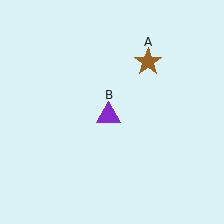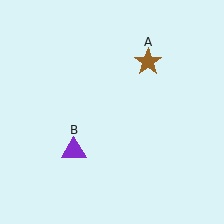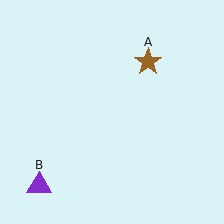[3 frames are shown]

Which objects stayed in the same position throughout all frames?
Brown star (object A) remained stationary.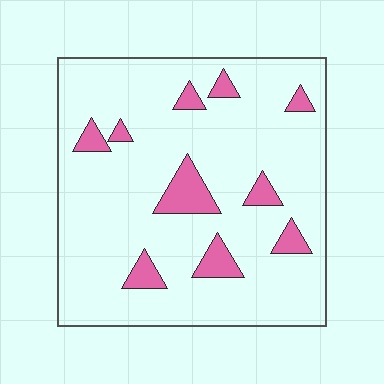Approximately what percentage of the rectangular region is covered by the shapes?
Approximately 10%.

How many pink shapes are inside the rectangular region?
10.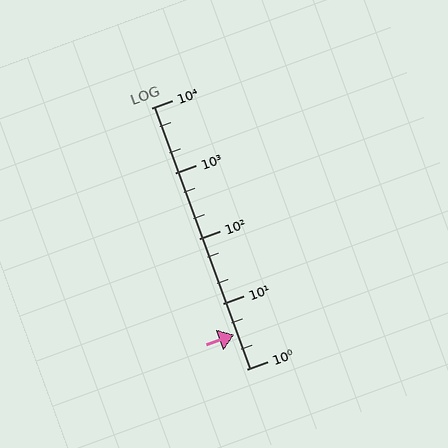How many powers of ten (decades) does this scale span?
The scale spans 4 decades, from 1 to 10000.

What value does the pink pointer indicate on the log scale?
The pointer indicates approximately 3.3.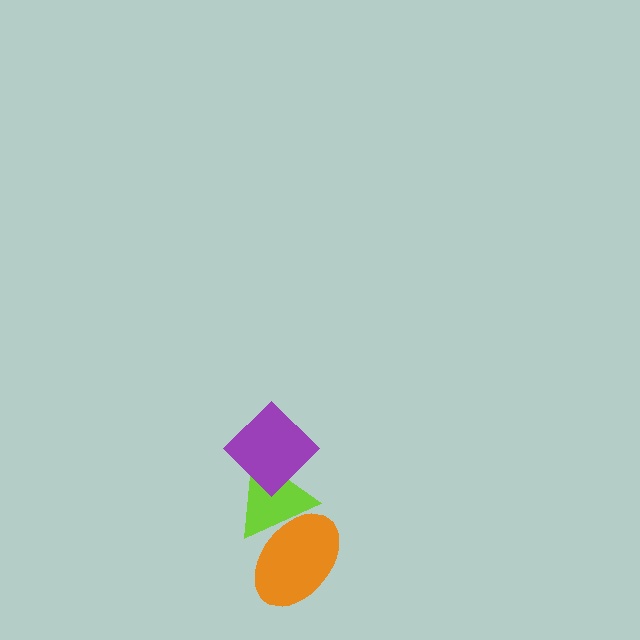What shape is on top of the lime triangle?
The purple diamond is on top of the lime triangle.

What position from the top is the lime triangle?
The lime triangle is 2nd from the top.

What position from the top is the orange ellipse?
The orange ellipse is 3rd from the top.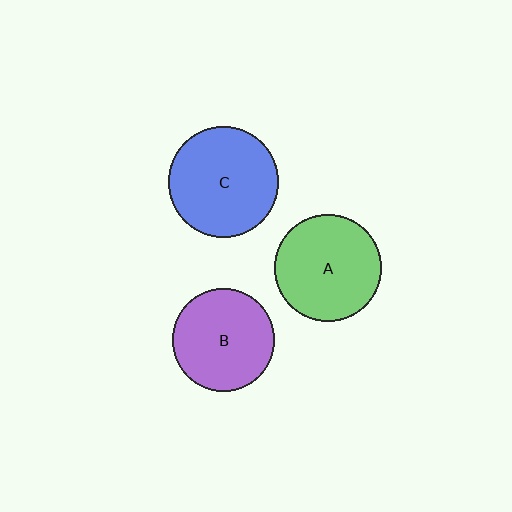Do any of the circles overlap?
No, none of the circles overlap.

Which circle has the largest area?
Circle C (blue).